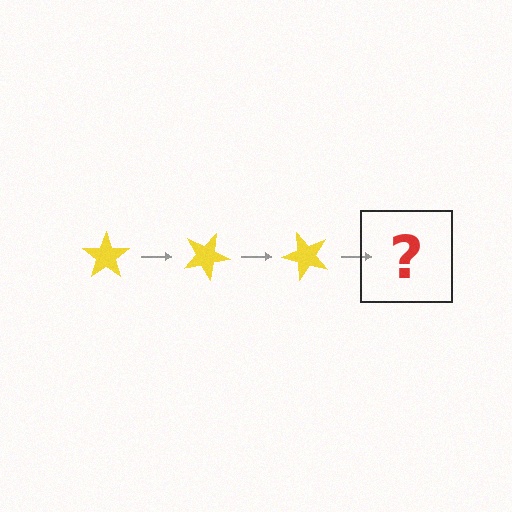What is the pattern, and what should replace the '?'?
The pattern is that the star rotates 25 degrees each step. The '?' should be a yellow star rotated 75 degrees.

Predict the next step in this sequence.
The next step is a yellow star rotated 75 degrees.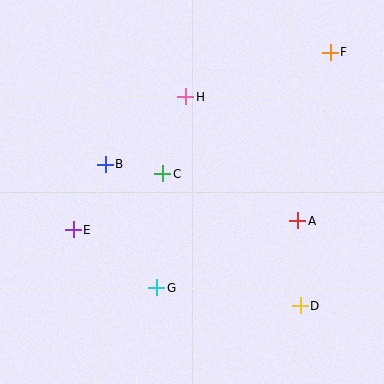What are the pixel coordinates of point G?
Point G is at (157, 288).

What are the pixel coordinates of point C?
Point C is at (163, 174).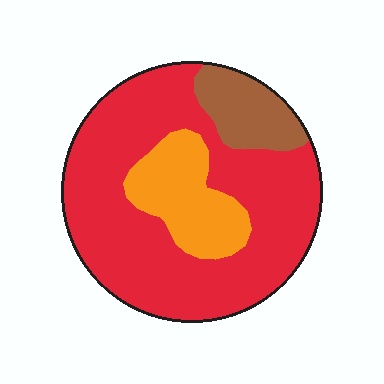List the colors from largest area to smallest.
From largest to smallest: red, orange, brown.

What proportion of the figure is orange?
Orange takes up between a sixth and a third of the figure.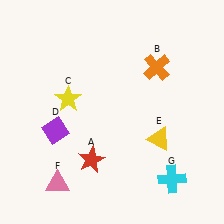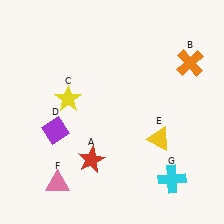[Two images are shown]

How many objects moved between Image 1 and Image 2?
1 object moved between the two images.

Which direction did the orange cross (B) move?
The orange cross (B) moved right.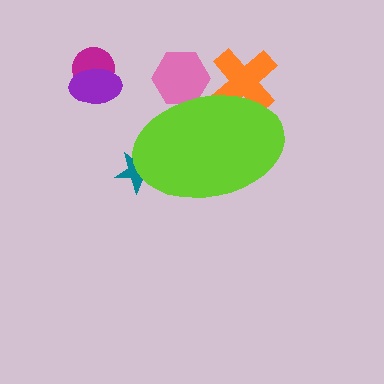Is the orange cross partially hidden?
Yes, the orange cross is partially hidden behind the lime ellipse.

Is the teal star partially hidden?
Yes, the teal star is partially hidden behind the lime ellipse.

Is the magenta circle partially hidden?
No, the magenta circle is fully visible.